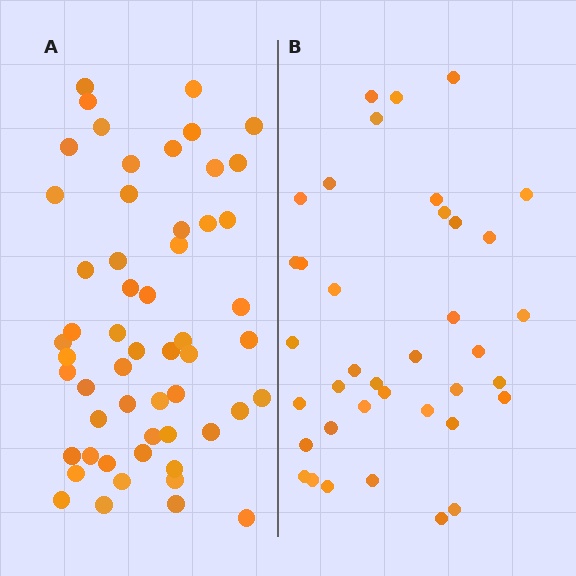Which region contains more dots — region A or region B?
Region A (the left region) has more dots.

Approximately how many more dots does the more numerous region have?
Region A has approximately 15 more dots than region B.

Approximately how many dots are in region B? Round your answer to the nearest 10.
About 40 dots. (The exact count is 38, which rounds to 40.)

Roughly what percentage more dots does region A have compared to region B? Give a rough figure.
About 45% more.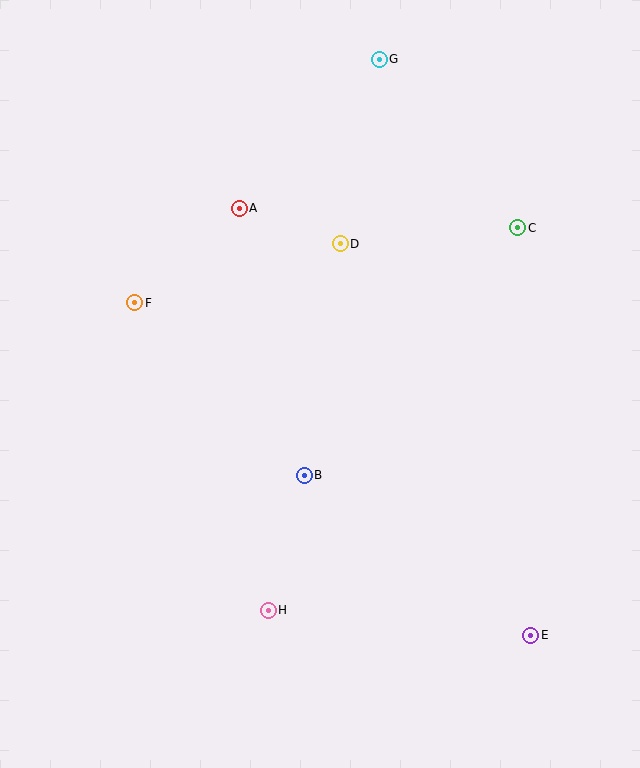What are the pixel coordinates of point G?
Point G is at (379, 59).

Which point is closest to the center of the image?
Point B at (304, 475) is closest to the center.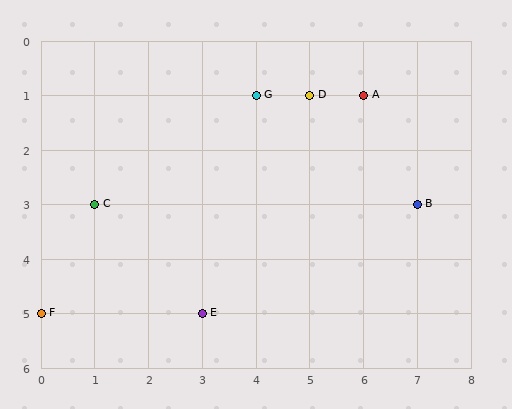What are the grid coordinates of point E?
Point E is at grid coordinates (3, 5).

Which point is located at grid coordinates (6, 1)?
Point A is at (6, 1).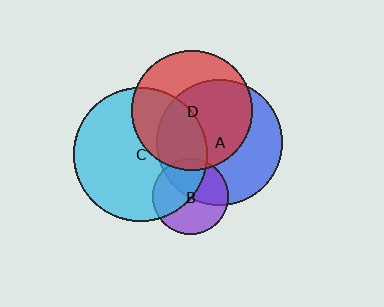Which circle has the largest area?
Circle C (cyan).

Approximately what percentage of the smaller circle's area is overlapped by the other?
Approximately 45%.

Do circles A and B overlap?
Yes.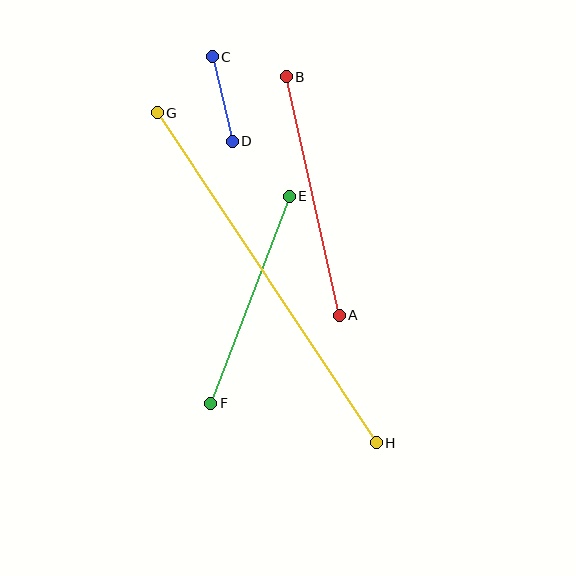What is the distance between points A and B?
The distance is approximately 244 pixels.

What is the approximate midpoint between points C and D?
The midpoint is at approximately (222, 99) pixels.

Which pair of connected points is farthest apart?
Points G and H are farthest apart.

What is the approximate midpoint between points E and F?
The midpoint is at approximately (250, 300) pixels.